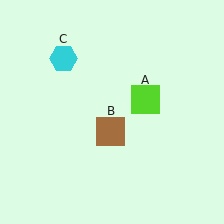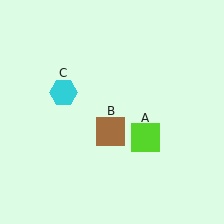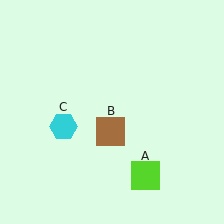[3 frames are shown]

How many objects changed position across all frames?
2 objects changed position: lime square (object A), cyan hexagon (object C).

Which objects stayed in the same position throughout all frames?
Brown square (object B) remained stationary.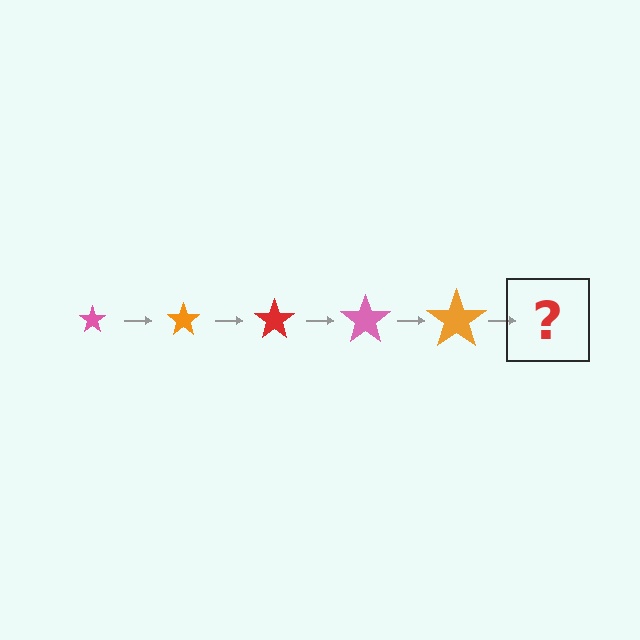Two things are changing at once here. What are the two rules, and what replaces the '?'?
The two rules are that the star grows larger each step and the color cycles through pink, orange, and red. The '?' should be a red star, larger than the previous one.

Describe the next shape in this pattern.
It should be a red star, larger than the previous one.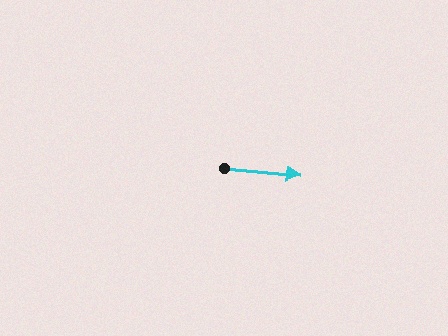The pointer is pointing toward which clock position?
Roughly 3 o'clock.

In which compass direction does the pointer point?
East.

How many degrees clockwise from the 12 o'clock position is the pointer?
Approximately 96 degrees.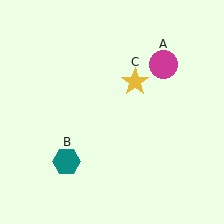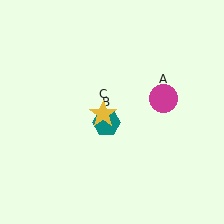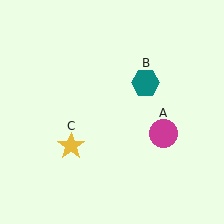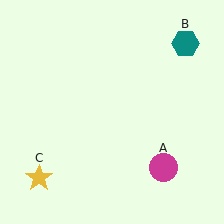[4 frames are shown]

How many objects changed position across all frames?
3 objects changed position: magenta circle (object A), teal hexagon (object B), yellow star (object C).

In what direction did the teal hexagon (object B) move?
The teal hexagon (object B) moved up and to the right.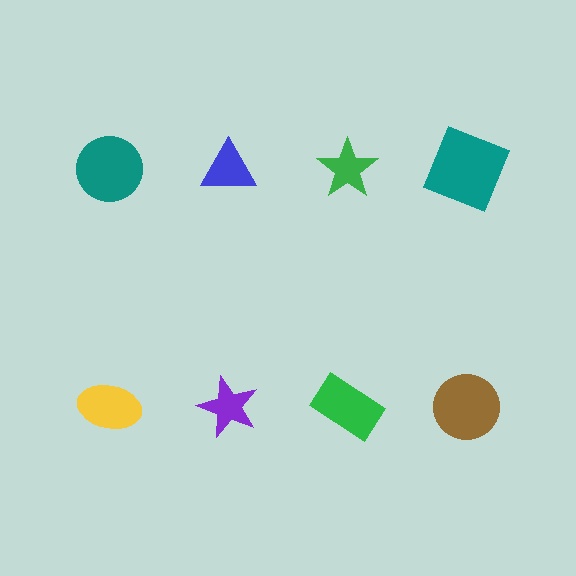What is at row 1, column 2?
A blue triangle.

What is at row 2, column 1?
A yellow ellipse.